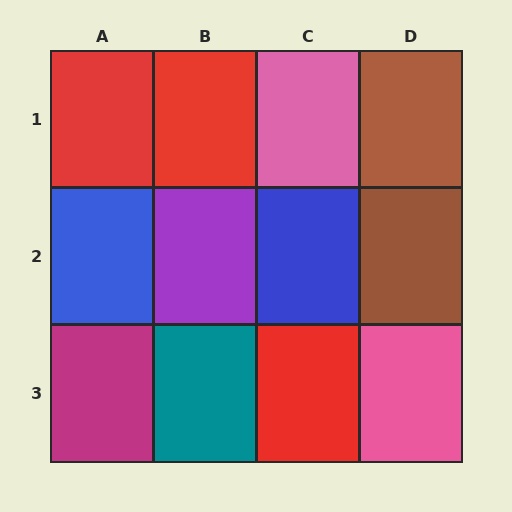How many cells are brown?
2 cells are brown.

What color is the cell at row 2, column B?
Purple.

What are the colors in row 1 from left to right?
Red, red, pink, brown.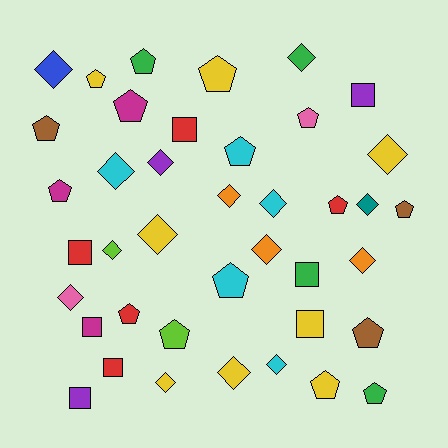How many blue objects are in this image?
There is 1 blue object.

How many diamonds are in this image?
There are 16 diamonds.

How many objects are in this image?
There are 40 objects.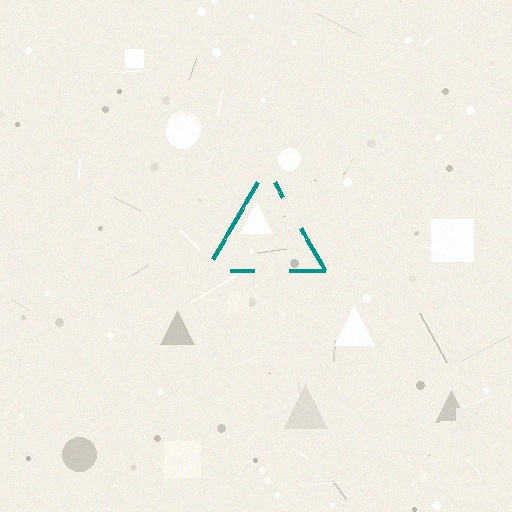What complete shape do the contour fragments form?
The contour fragments form a triangle.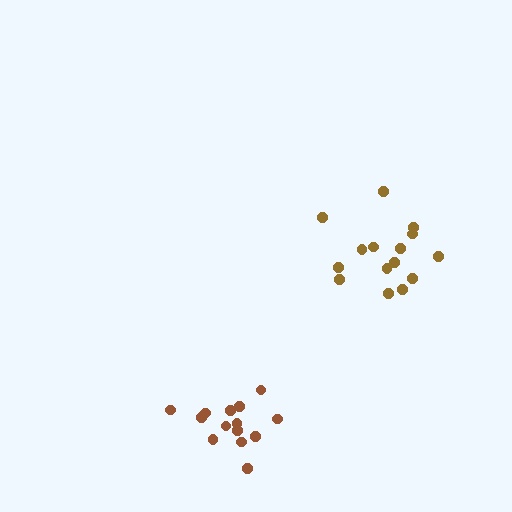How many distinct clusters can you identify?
There are 2 distinct clusters.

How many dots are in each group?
Group 1: 15 dots, Group 2: 14 dots (29 total).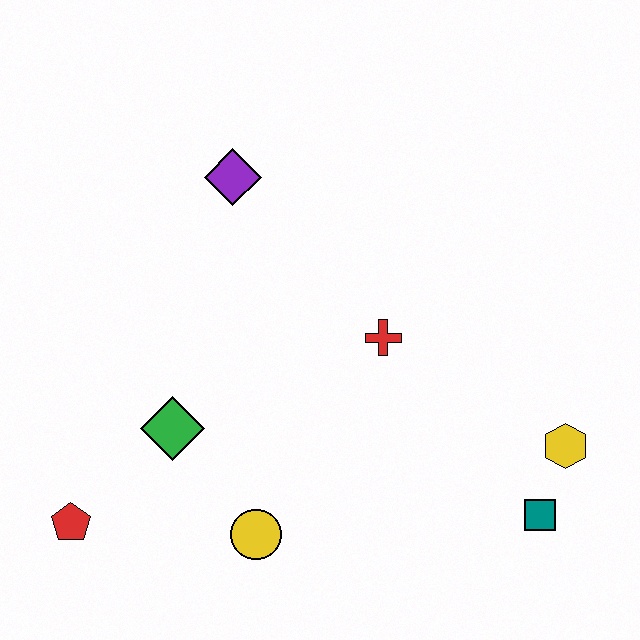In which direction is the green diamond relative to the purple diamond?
The green diamond is below the purple diamond.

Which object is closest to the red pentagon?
The green diamond is closest to the red pentagon.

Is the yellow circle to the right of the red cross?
No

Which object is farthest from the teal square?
The red pentagon is farthest from the teal square.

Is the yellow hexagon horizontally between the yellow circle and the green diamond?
No